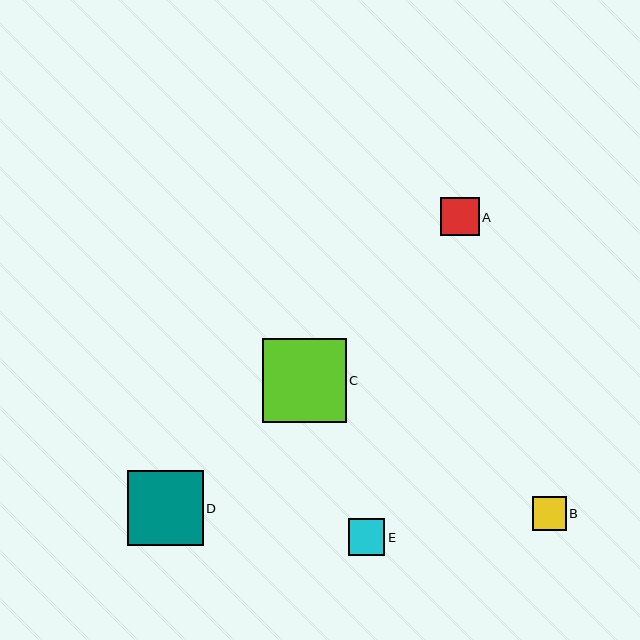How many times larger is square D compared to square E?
Square D is approximately 2.1 times the size of square E.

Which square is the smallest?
Square B is the smallest with a size of approximately 34 pixels.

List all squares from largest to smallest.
From largest to smallest: C, D, A, E, B.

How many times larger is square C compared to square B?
Square C is approximately 2.5 times the size of square B.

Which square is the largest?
Square C is the largest with a size of approximately 84 pixels.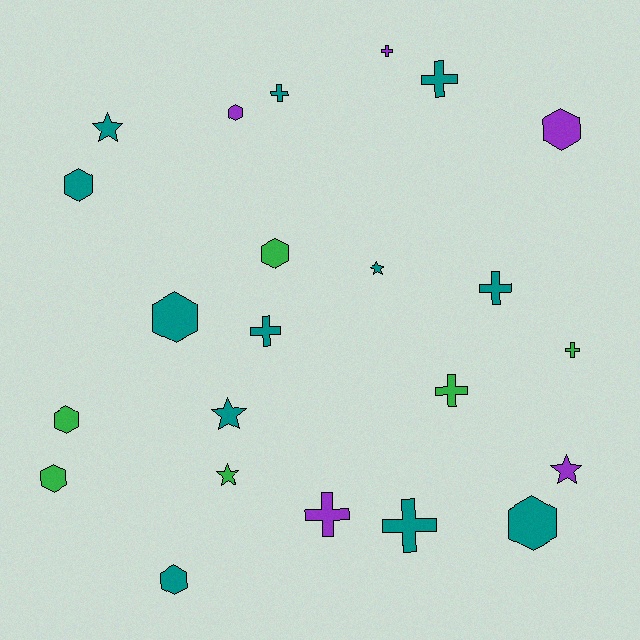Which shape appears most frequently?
Hexagon, with 9 objects.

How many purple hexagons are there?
There are 2 purple hexagons.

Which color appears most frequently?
Teal, with 12 objects.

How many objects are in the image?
There are 23 objects.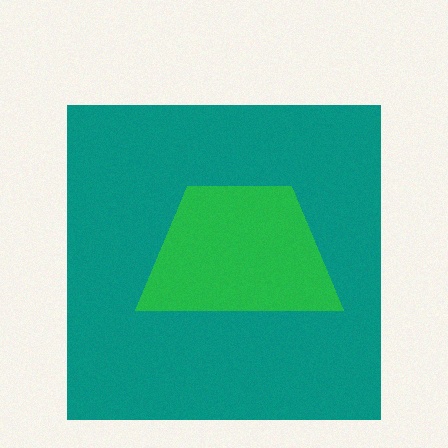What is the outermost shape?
The teal square.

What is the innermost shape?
The green trapezoid.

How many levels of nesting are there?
2.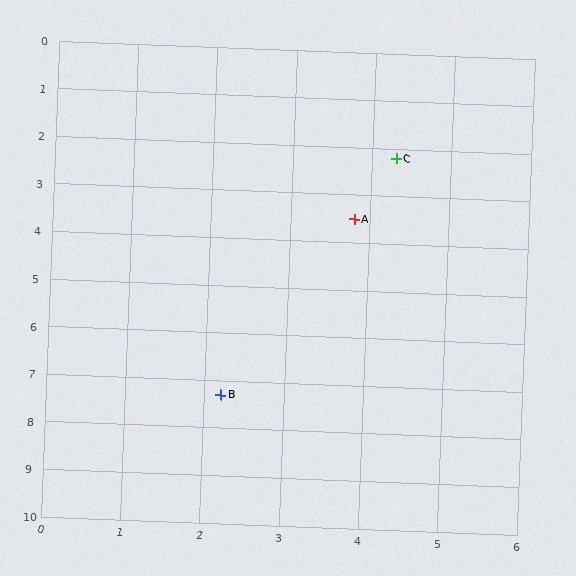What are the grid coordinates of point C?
Point C is at approximately (4.3, 2.2).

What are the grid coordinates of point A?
Point A is at approximately (3.8, 3.5).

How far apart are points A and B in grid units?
Points A and B are about 4.1 grid units apart.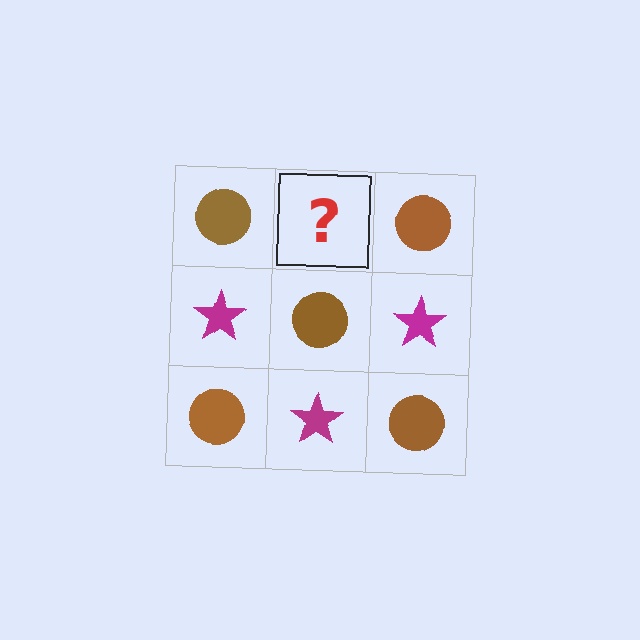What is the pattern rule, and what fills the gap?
The rule is that it alternates brown circle and magenta star in a checkerboard pattern. The gap should be filled with a magenta star.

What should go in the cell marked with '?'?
The missing cell should contain a magenta star.